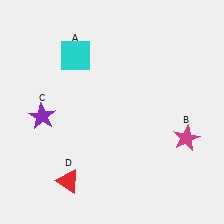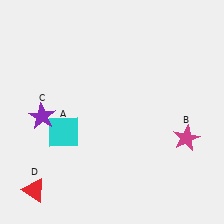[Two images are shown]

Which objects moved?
The objects that moved are: the cyan square (A), the red triangle (D).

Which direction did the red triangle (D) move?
The red triangle (D) moved left.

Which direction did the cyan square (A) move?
The cyan square (A) moved down.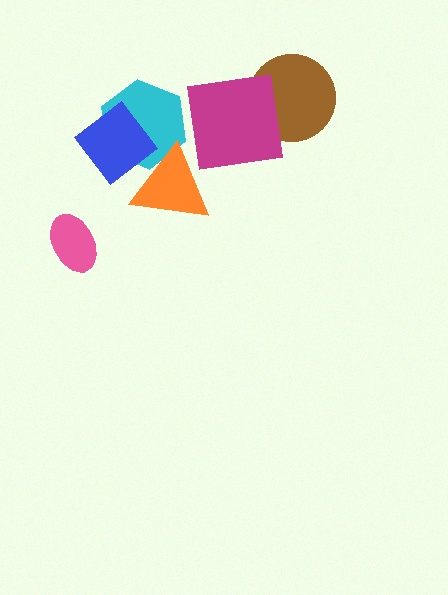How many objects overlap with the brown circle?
1 object overlaps with the brown circle.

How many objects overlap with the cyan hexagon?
2 objects overlap with the cyan hexagon.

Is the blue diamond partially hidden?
No, no other shape covers it.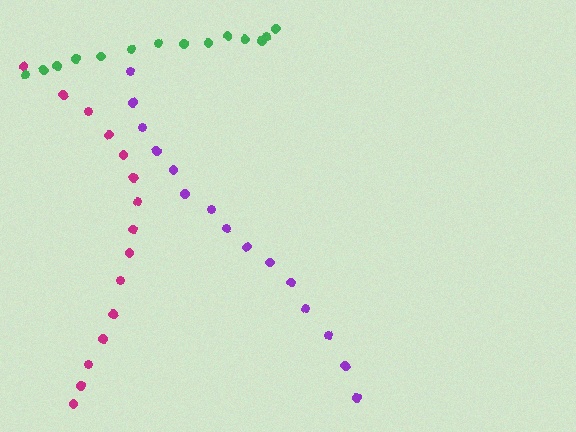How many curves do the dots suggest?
There are 3 distinct paths.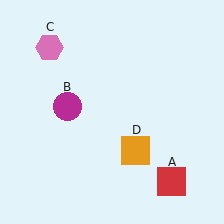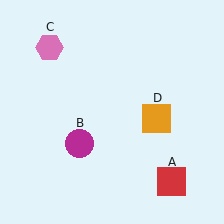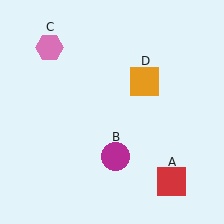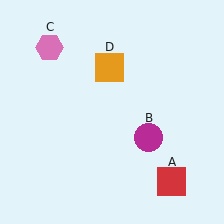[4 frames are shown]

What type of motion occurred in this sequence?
The magenta circle (object B), orange square (object D) rotated counterclockwise around the center of the scene.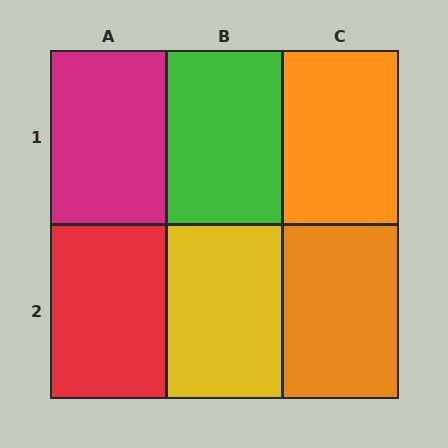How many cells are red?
1 cell is red.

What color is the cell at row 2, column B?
Yellow.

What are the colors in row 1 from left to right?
Magenta, green, orange.